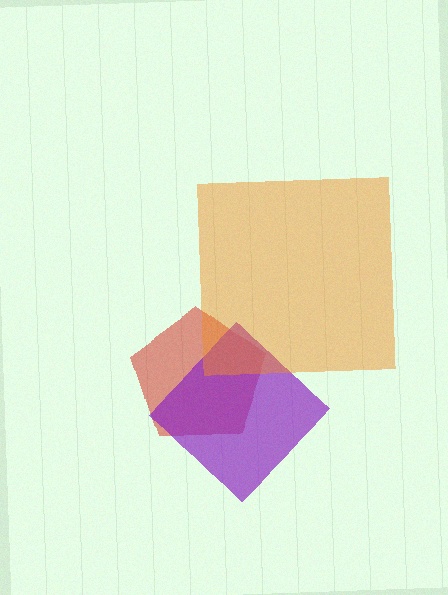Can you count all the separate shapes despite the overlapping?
Yes, there are 3 separate shapes.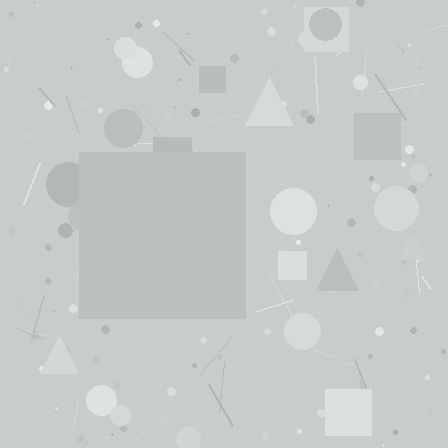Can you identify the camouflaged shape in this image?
The camouflaged shape is a square.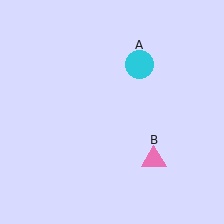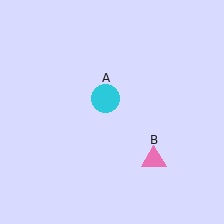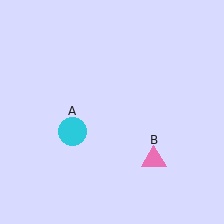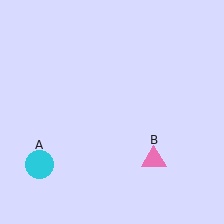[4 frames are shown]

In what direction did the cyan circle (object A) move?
The cyan circle (object A) moved down and to the left.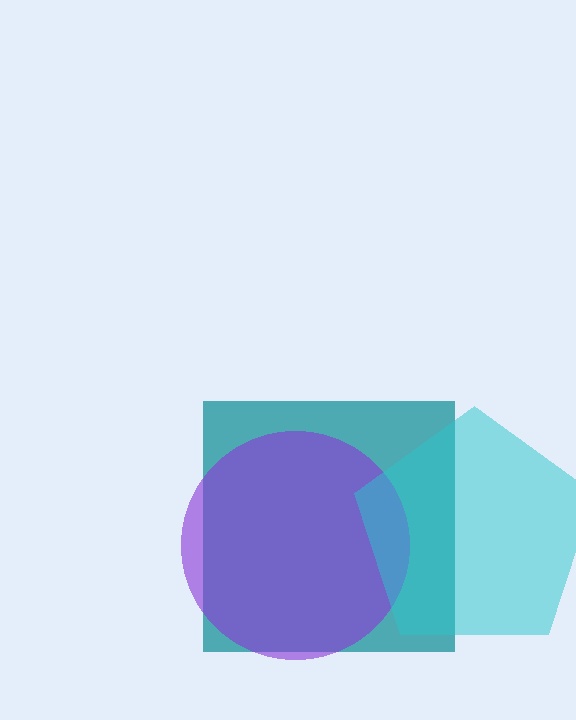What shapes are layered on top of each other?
The layered shapes are: a teal square, a purple circle, a cyan pentagon.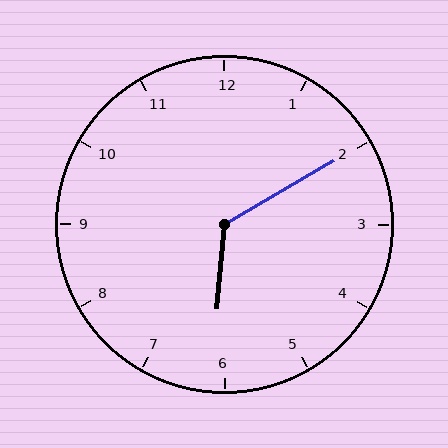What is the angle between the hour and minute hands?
Approximately 125 degrees.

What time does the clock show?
6:10.